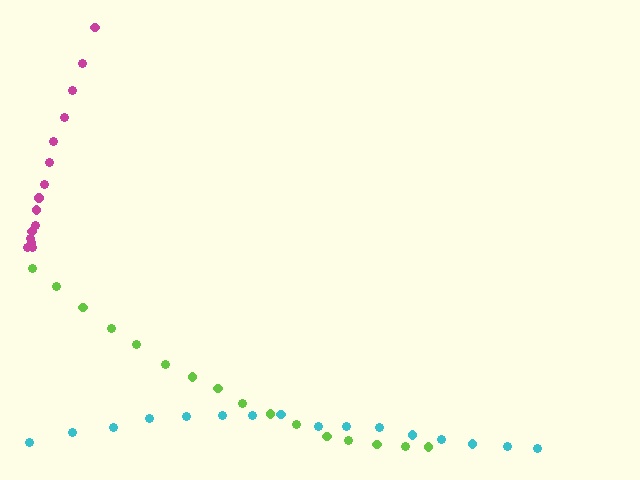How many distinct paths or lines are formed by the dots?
There are 3 distinct paths.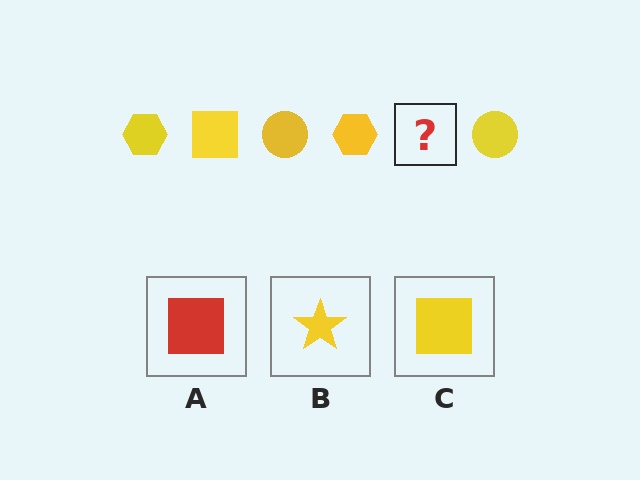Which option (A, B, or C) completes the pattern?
C.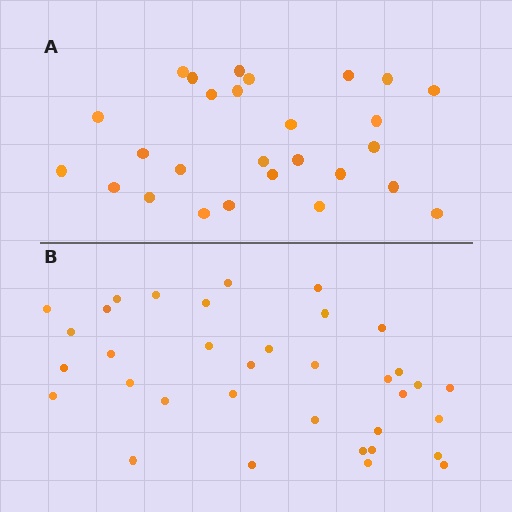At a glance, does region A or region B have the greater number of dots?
Region B (the bottom region) has more dots.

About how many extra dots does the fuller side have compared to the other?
Region B has roughly 8 or so more dots than region A.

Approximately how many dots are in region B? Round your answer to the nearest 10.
About 40 dots. (The exact count is 35, which rounds to 40.)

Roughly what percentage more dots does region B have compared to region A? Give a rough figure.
About 30% more.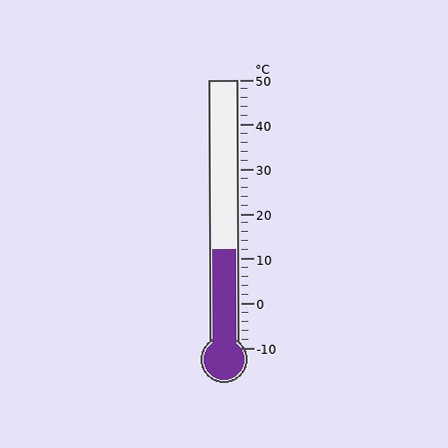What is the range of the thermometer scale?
The thermometer scale ranges from -10°C to 50°C.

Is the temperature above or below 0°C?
The temperature is above 0°C.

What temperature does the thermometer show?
The thermometer shows approximately 12°C.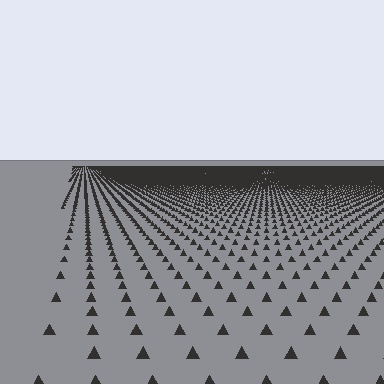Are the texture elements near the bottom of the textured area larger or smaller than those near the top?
Larger. Near the bottom, elements are closer to the viewer and appear at a bigger on-screen size.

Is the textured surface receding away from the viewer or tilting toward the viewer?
The surface is receding away from the viewer. Texture elements get smaller and denser toward the top.